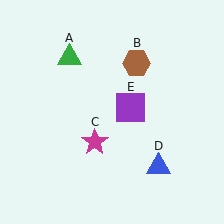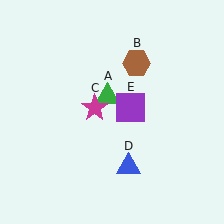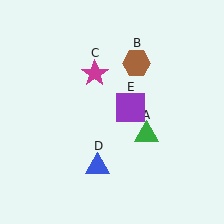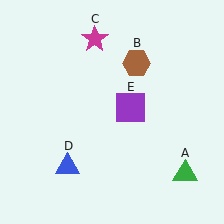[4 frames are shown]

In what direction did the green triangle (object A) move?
The green triangle (object A) moved down and to the right.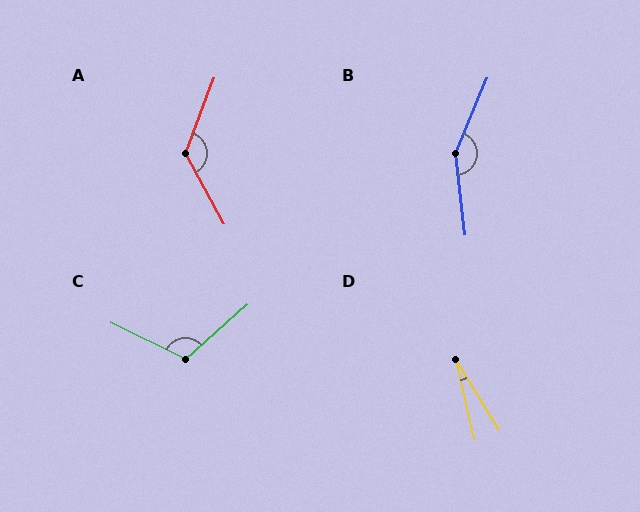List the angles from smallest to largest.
D (19°), C (112°), A (131°), B (151°).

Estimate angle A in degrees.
Approximately 131 degrees.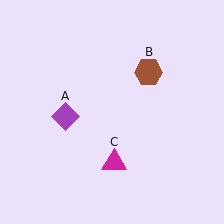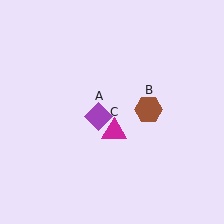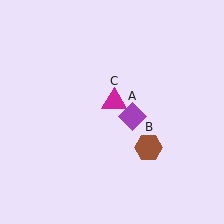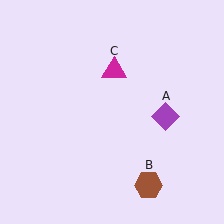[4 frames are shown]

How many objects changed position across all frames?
3 objects changed position: purple diamond (object A), brown hexagon (object B), magenta triangle (object C).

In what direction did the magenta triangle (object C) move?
The magenta triangle (object C) moved up.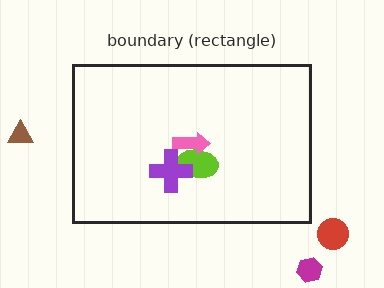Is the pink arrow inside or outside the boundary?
Inside.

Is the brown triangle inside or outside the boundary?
Outside.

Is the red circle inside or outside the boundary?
Outside.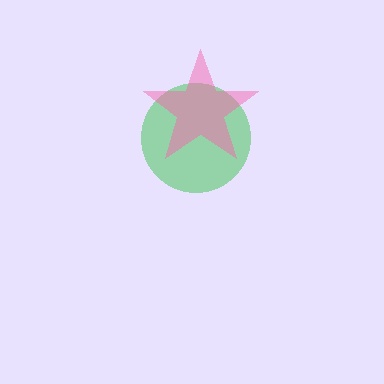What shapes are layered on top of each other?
The layered shapes are: a green circle, a pink star.